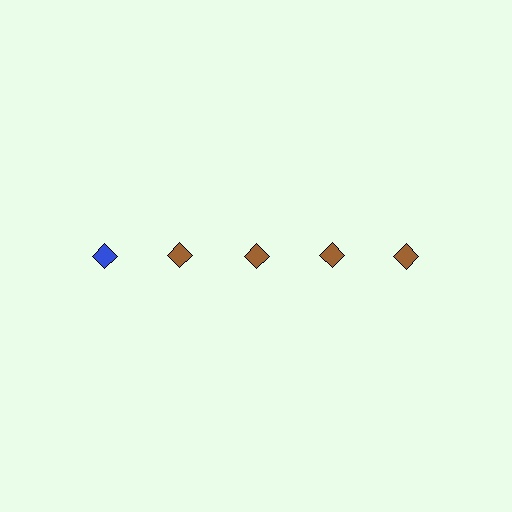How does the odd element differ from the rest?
It has a different color: blue instead of brown.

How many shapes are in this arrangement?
There are 5 shapes arranged in a grid pattern.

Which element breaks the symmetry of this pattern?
The blue diamond in the top row, leftmost column breaks the symmetry. All other shapes are brown diamonds.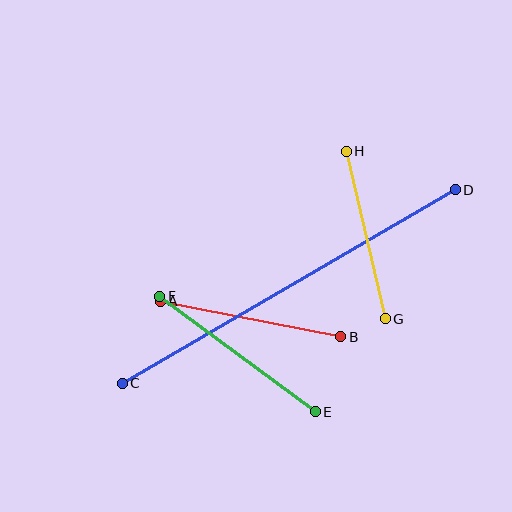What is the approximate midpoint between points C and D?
The midpoint is at approximately (289, 286) pixels.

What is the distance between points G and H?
The distance is approximately 172 pixels.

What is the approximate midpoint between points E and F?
The midpoint is at approximately (237, 354) pixels.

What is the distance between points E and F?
The distance is approximately 194 pixels.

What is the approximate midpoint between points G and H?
The midpoint is at approximately (366, 235) pixels.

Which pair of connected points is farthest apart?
Points C and D are farthest apart.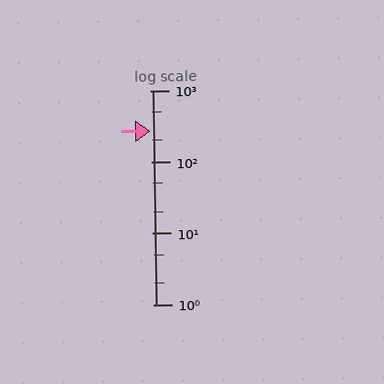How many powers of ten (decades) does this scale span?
The scale spans 3 decades, from 1 to 1000.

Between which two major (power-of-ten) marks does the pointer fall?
The pointer is between 100 and 1000.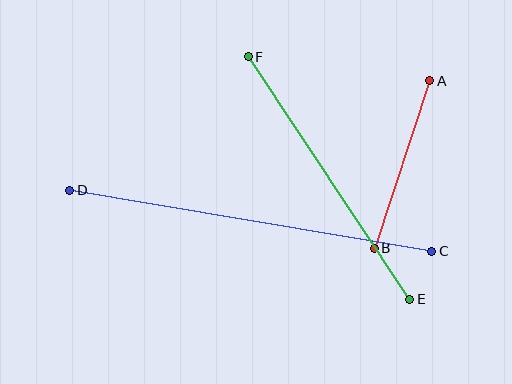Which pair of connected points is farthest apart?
Points C and D are farthest apart.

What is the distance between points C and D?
The distance is approximately 367 pixels.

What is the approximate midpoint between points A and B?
The midpoint is at approximately (402, 165) pixels.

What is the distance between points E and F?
The distance is approximately 292 pixels.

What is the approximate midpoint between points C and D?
The midpoint is at approximately (251, 221) pixels.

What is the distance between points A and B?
The distance is approximately 177 pixels.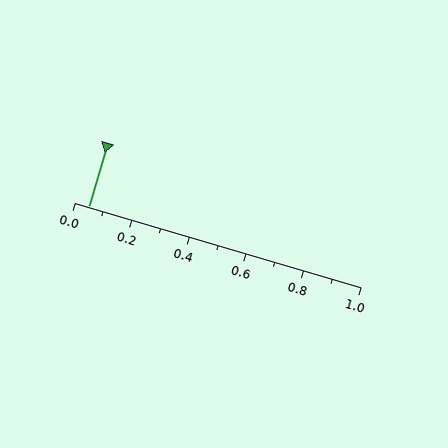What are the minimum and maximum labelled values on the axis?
The axis runs from 0.0 to 1.0.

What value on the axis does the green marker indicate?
The marker indicates approximately 0.05.